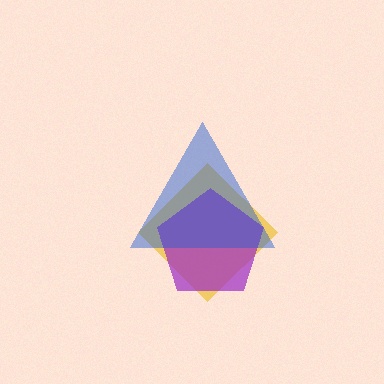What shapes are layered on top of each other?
The layered shapes are: a yellow diamond, a purple pentagon, a blue triangle.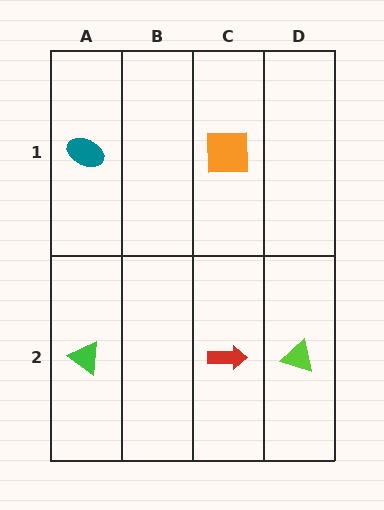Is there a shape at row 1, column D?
No, that cell is empty.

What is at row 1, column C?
An orange square.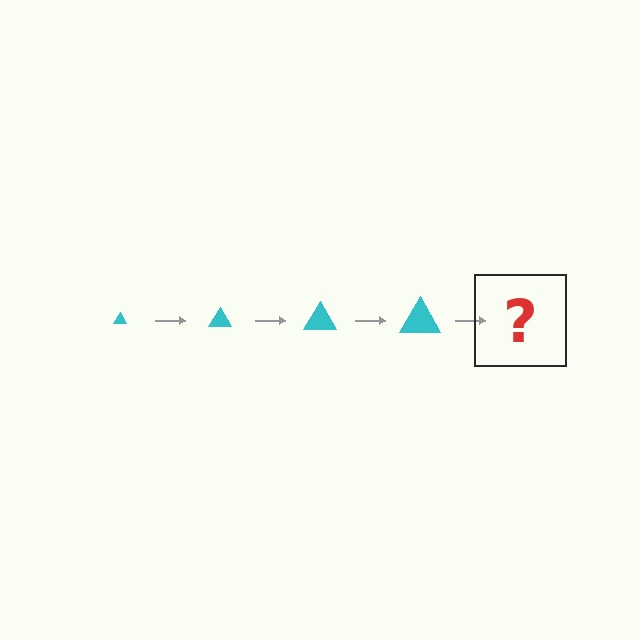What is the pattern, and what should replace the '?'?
The pattern is that the triangle gets progressively larger each step. The '?' should be a cyan triangle, larger than the previous one.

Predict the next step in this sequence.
The next step is a cyan triangle, larger than the previous one.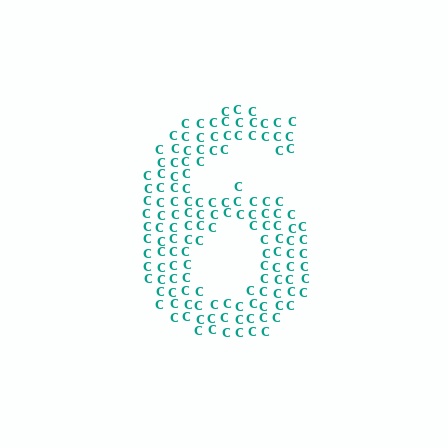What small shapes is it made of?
It is made of small letter C's.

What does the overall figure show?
The overall figure shows the digit 6.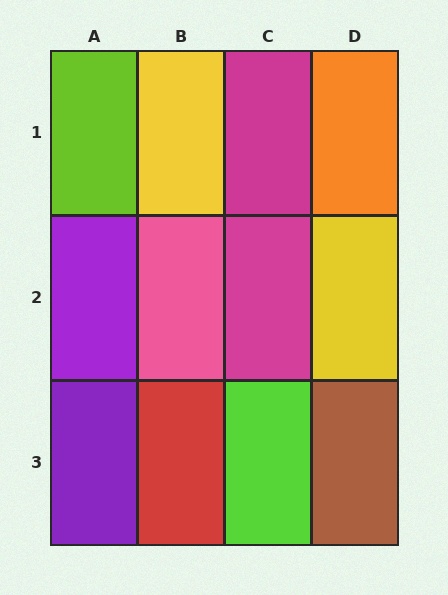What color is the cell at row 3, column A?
Purple.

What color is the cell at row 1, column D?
Orange.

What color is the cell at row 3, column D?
Brown.